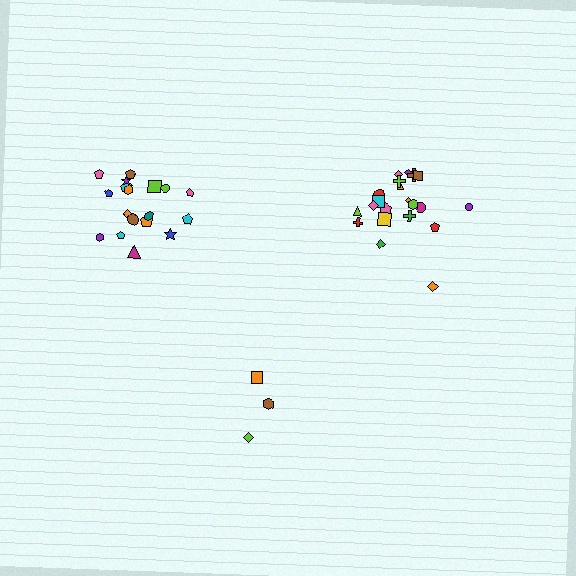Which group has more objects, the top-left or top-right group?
The top-right group.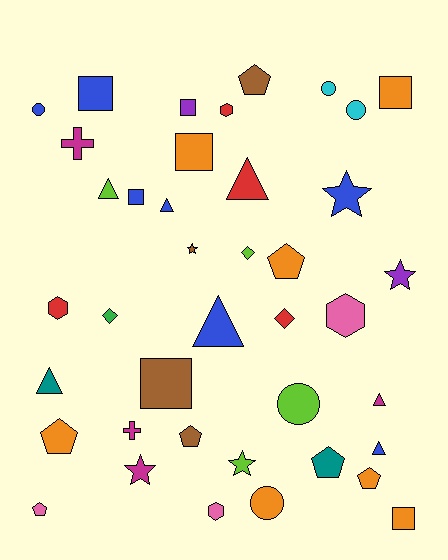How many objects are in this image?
There are 40 objects.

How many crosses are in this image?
There are 2 crosses.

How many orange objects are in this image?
There are 7 orange objects.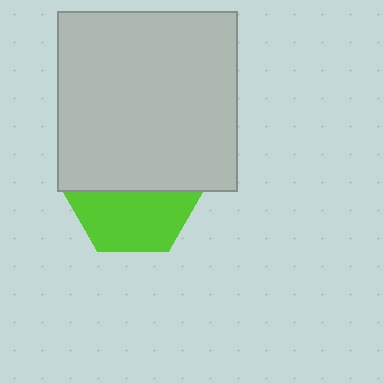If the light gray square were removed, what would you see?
You would see the complete lime hexagon.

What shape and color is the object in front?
The object in front is a light gray square.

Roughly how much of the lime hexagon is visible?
About half of it is visible (roughly 49%).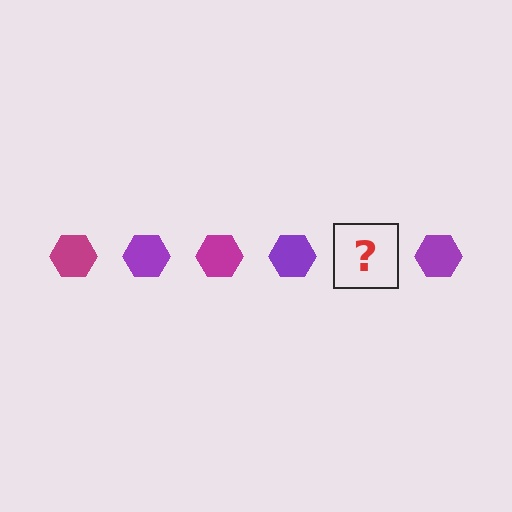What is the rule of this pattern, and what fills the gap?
The rule is that the pattern cycles through magenta, purple hexagons. The gap should be filled with a magenta hexagon.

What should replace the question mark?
The question mark should be replaced with a magenta hexagon.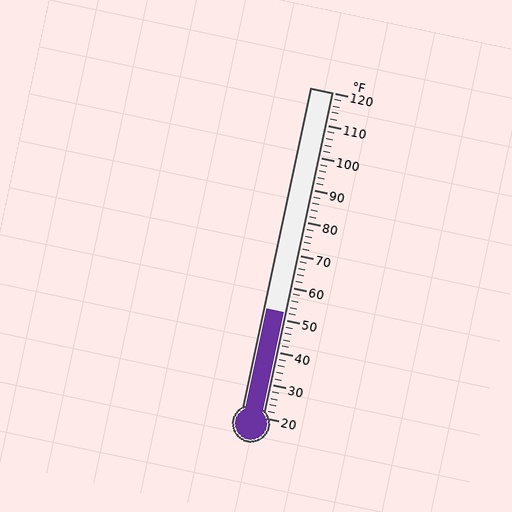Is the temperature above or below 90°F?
The temperature is below 90°F.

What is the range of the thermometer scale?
The thermometer scale ranges from 20°F to 120°F.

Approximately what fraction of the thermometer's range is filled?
The thermometer is filled to approximately 30% of its range.